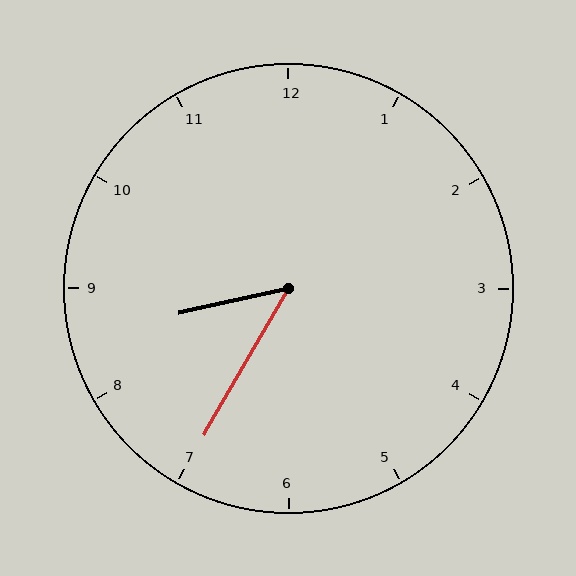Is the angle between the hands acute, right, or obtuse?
It is acute.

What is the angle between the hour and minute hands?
Approximately 48 degrees.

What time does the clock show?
8:35.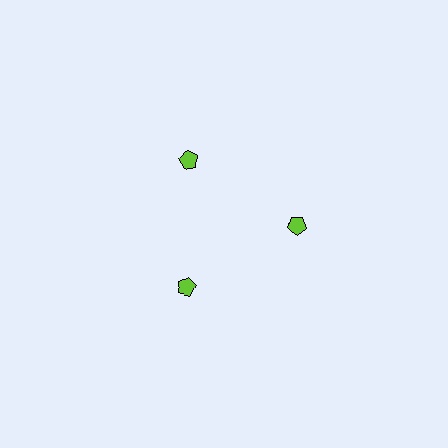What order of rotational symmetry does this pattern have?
This pattern has 3-fold rotational symmetry.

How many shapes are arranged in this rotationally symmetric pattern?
There are 3 shapes, arranged in 3 groups of 1.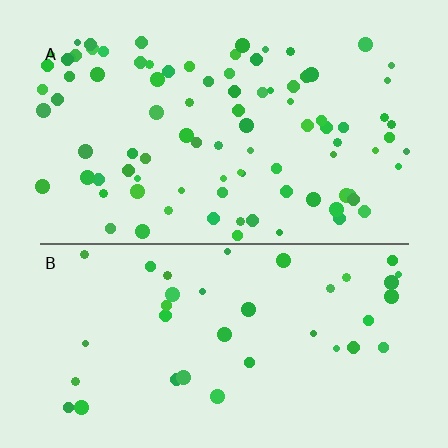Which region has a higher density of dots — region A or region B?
A (the top).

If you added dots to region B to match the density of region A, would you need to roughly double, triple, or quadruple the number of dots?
Approximately double.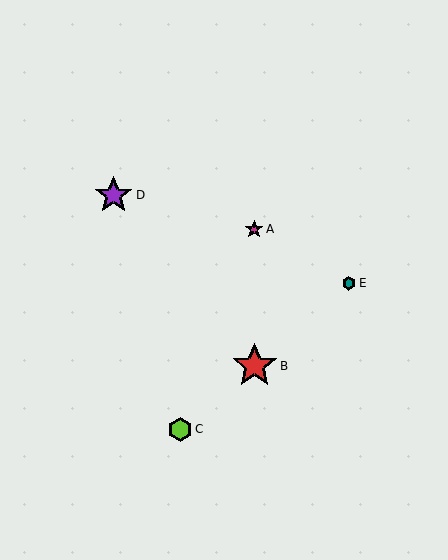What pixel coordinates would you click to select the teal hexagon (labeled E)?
Click at (349, 283) to select the teal hexagon E.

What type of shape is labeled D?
Shape D is a purple star.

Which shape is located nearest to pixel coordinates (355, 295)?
The teal hexagon (labeled E) at (349, 283) is nearest to that location.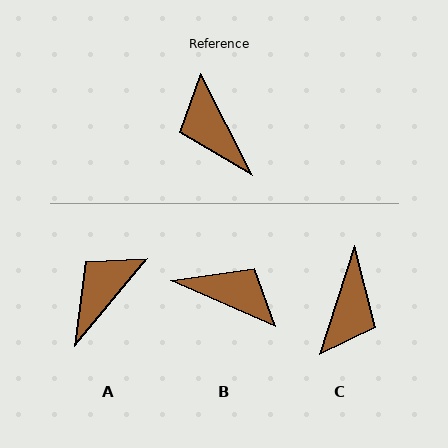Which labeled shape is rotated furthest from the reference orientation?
B, about 141 degrees away.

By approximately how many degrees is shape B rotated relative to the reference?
Approximately 141 degrees clockwise.